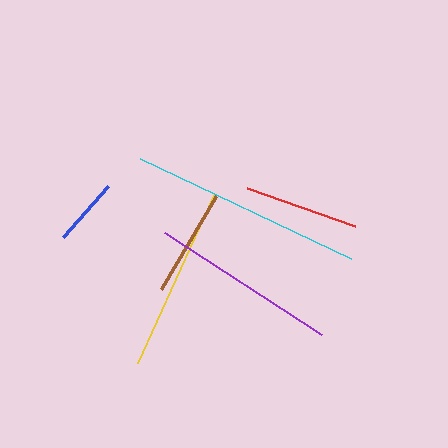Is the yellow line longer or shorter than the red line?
The yellow line is longer than the red line.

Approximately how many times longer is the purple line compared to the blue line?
The purple line is approximately 2.8 times the length of the blue line.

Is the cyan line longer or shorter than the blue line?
The cyan line is longer than the blue line.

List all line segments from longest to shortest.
From longest to shortest: cyan, purple, yellow, red, brown, blue.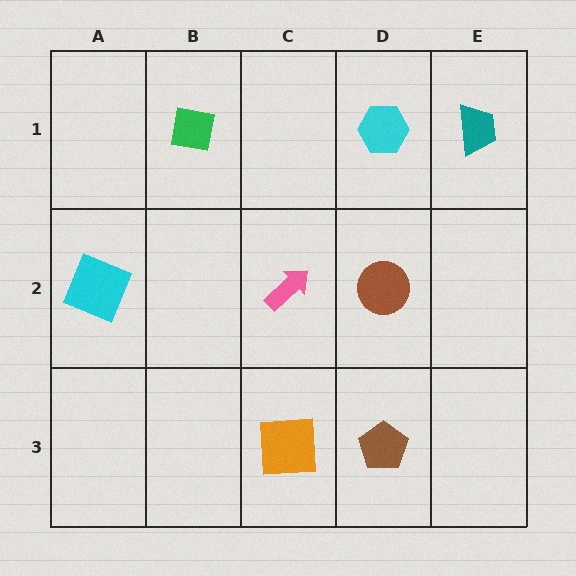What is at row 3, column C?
An orange square.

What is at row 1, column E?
A teal trapezoid.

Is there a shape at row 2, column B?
No, that cell is empty.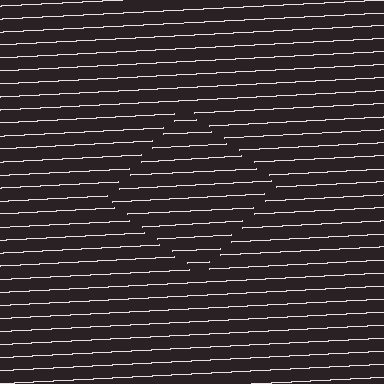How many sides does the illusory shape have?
4 sides — the line-ends trace a square.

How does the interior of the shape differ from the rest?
The interior of the shape contains the same grating, shifted by half a period — the contour is defined by the phase discontinuity where line-ends from the inner and outer gratings abut.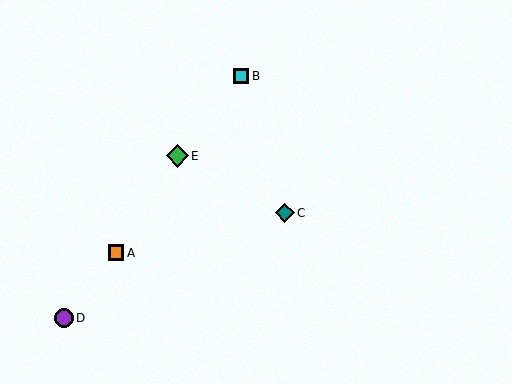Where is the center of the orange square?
The center of the orange square is at (116, 253).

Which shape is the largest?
The green diamond (labeled E) is the largest.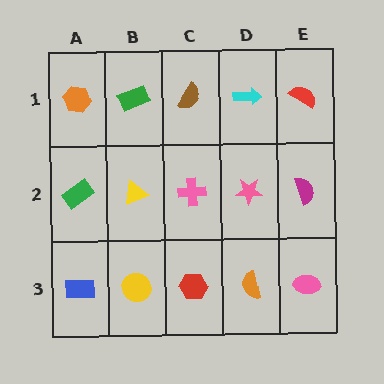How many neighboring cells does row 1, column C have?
3.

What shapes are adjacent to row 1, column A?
A green rectangle (row 2, column A), a green rectangle (row 1, column B).